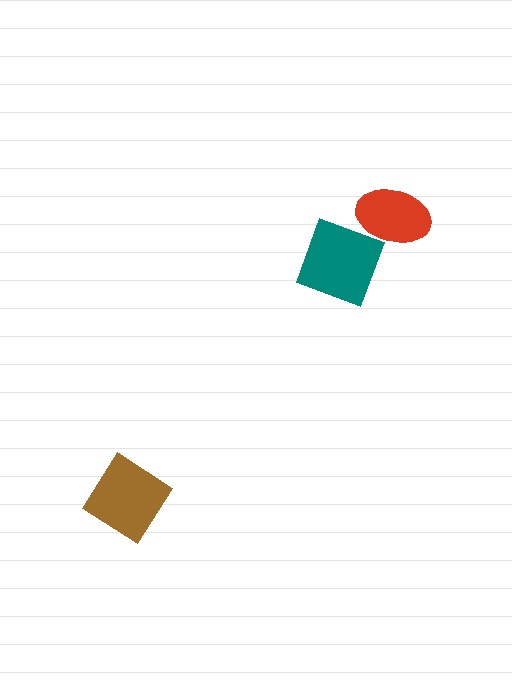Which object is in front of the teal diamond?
The red ellipse is in front of the teal diamond.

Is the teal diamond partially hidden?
Yes, it is partially covered by another shape.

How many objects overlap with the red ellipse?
1 object overlaps with the red ellipse.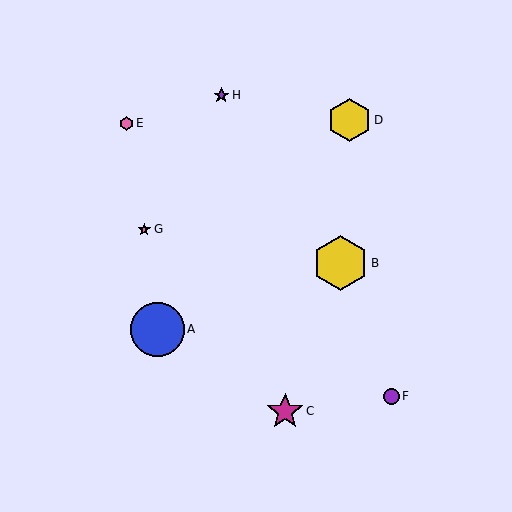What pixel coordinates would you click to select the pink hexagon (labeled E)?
Click at (126, 123) to select the pink hexagon E.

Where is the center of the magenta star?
The center of the magenta star is at (285, 411).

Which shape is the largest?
The yellow hexagon (labeled B) is the largest.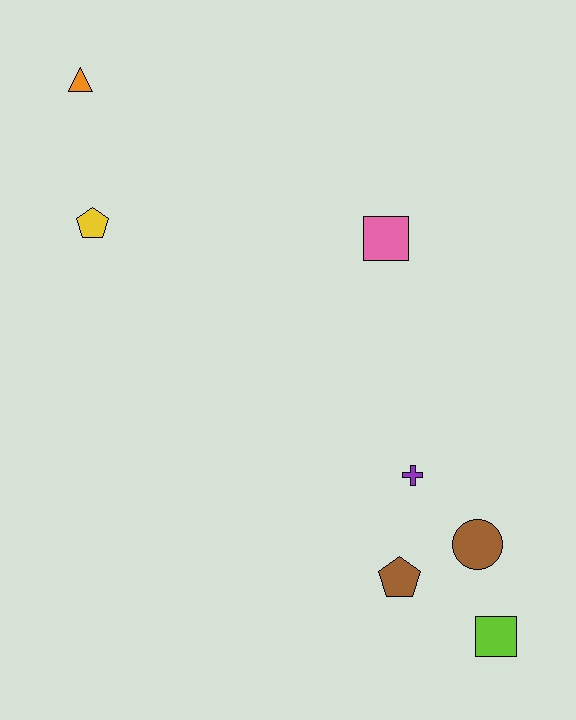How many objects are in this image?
There are 7 objects.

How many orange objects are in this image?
There is 1 orange object.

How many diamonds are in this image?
There are no diamonds.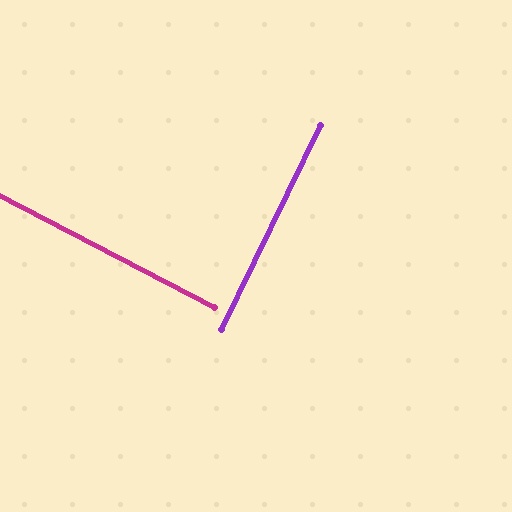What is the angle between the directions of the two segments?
Approximately 88 degrees.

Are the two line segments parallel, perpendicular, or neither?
Perpendicular — they meet at approximately 88°.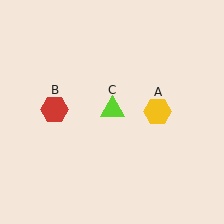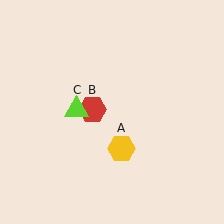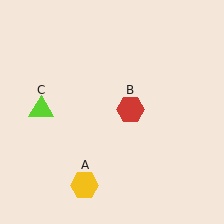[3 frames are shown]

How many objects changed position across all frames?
3 objects changed position: yellow hexagon (object A), red hexagon (object B), lime triangle (object C).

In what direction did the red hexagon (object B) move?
The red hexagon (object B) moved right.